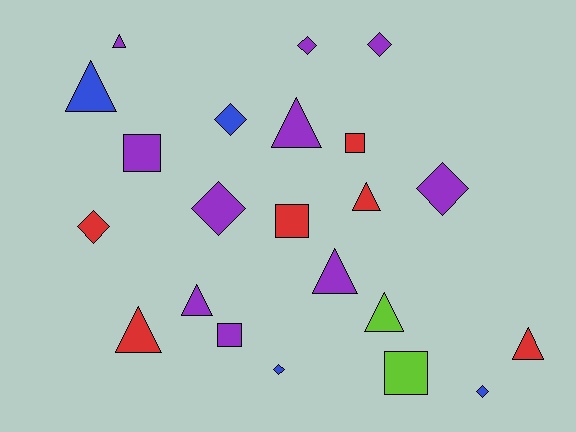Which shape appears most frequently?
Triangle, with 9 objects.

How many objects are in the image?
There are 22 objects.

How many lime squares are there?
There is 1 lime square.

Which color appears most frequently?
Purple, with 10 objects.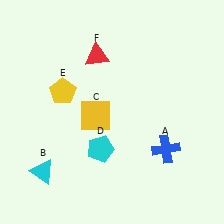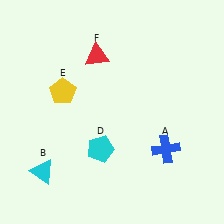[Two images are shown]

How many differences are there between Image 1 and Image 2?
There is 1 difference between the two images.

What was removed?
The yellow square (C) was removed in Image 2.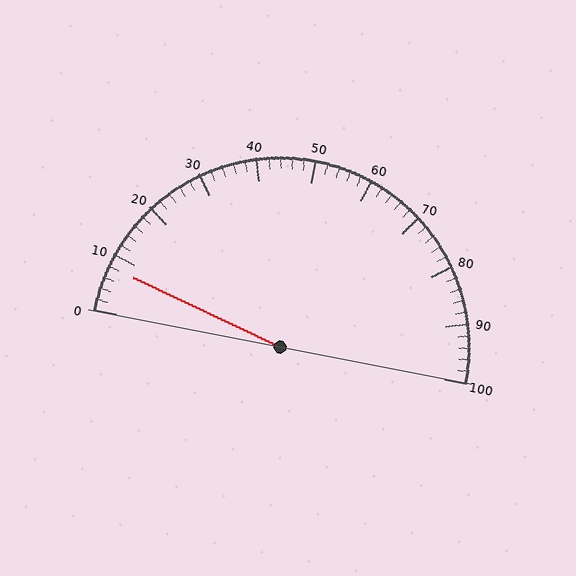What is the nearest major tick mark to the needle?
The nearest major tick mark is 10.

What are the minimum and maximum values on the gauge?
The gauge ranges from 0 to 100.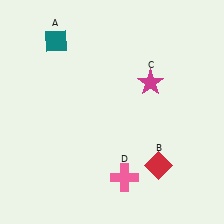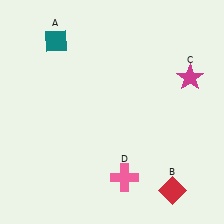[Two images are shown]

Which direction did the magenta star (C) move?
The magenta star (C) moved right.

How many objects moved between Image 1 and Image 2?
2 objects moved between the two images.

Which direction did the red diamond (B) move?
The red diamond (B) moved down.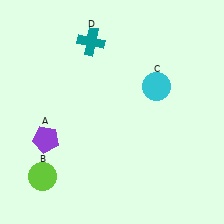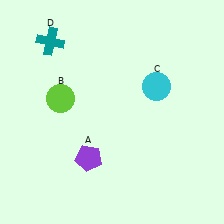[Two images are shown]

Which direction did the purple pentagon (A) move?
The purple pentagon (A) moved right.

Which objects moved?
The objects that moved are: the purple pentagon (A), the lime circle (B), the teal cross (D).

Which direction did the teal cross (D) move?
The teal cross (D) moved left.